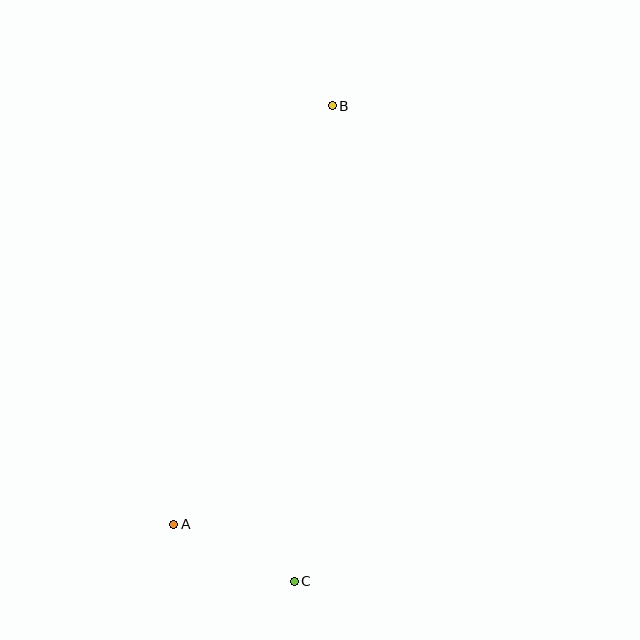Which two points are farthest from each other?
Points B and C are farthest from each other.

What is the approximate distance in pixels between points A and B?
The distance between A and B is approximately 447 pixels.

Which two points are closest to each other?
Points A and C are closest to each other.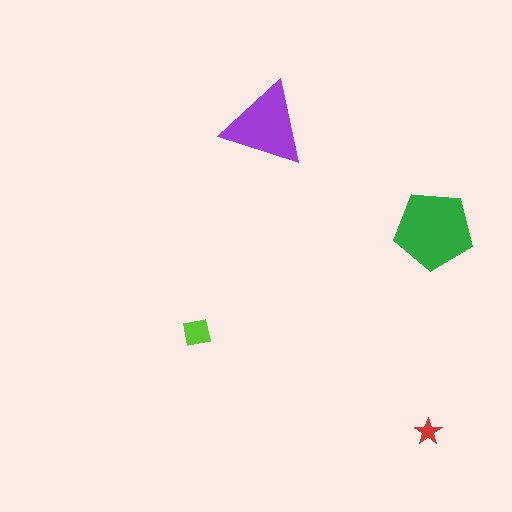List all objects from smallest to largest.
The red star, the lime square, the purple triangle, the green pentagon.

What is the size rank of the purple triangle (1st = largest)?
2nd.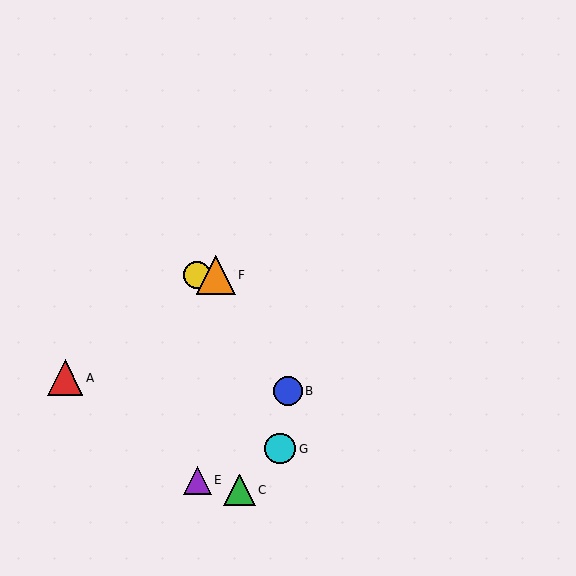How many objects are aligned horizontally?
2 objects (D, F) are aligned horizontally.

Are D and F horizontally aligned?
Yes, both are at y≈275.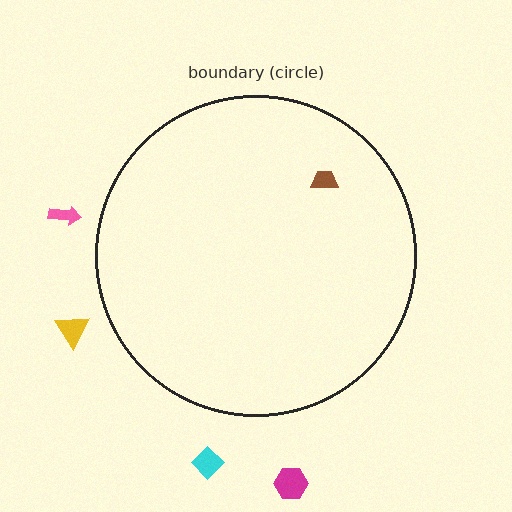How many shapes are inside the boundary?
1 inside, 4 outside.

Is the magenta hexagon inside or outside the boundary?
Outside.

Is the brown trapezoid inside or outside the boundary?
Inside.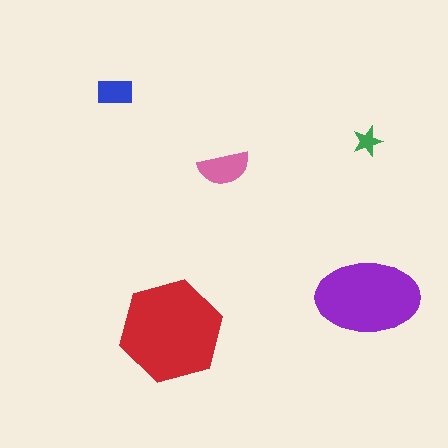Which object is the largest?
The red hexagon.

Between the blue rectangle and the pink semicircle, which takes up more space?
The pink semicircle.